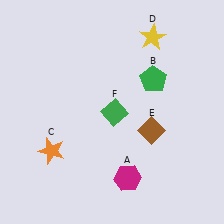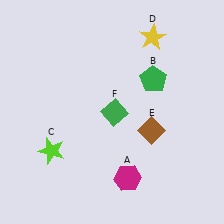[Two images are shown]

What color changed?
The star (C) changed from orange in Image 1 to lime in Image 2.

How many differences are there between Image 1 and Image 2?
There is 1 difference between the two images.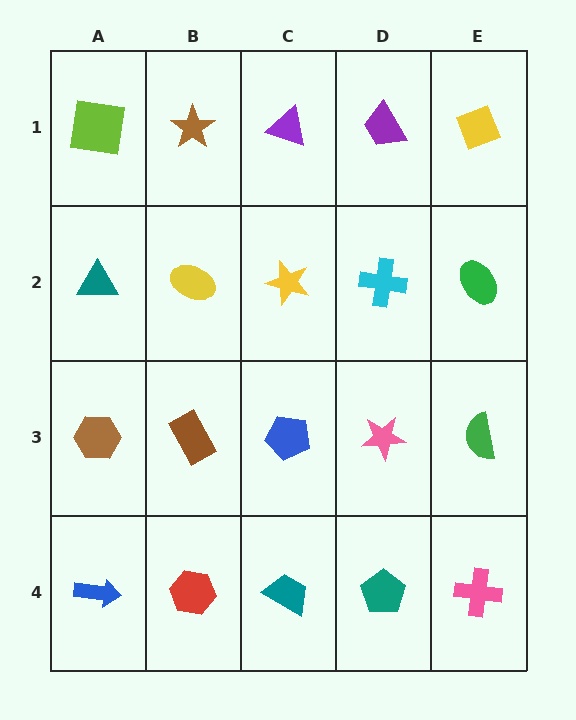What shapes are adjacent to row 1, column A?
A teal triangle (row 2, column A), a brown star (row 1, column B).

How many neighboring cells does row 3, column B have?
4.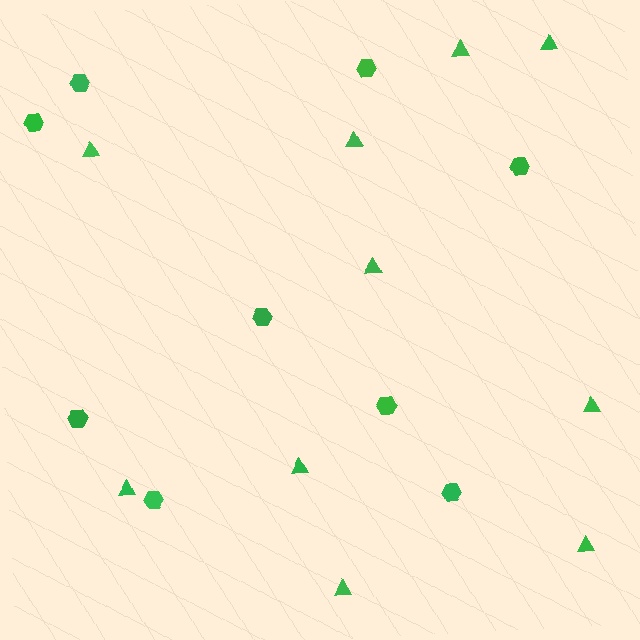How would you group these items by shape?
There are 2 groups: one group of hexagons (9) and one group of triangles (10).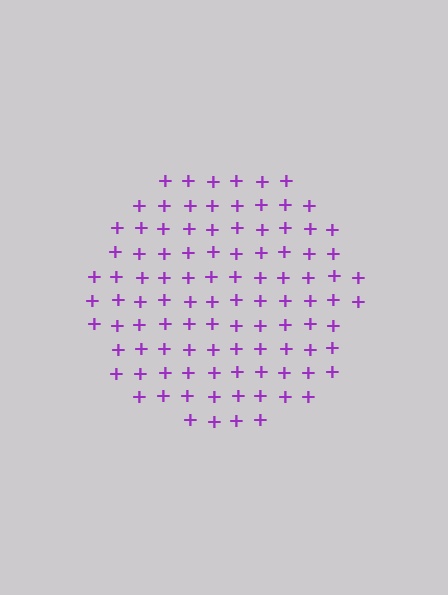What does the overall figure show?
The overall figure shows a circle.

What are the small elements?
The small elements are plus signs.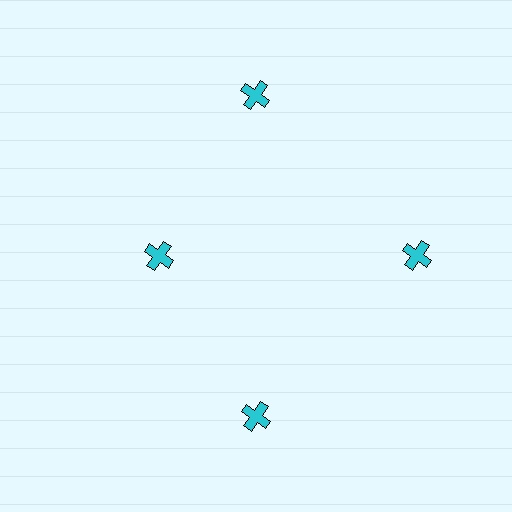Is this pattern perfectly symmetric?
No. The 4 cyan crosses are arranged in a ring, but one element near the 9 o'clock position is pulled inward toward the center, breaking the 4-fold rotational symmetry.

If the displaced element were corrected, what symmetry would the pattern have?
It would have 4-fold rotational symmetry — the pattern would map onto itself every 90 degrees.